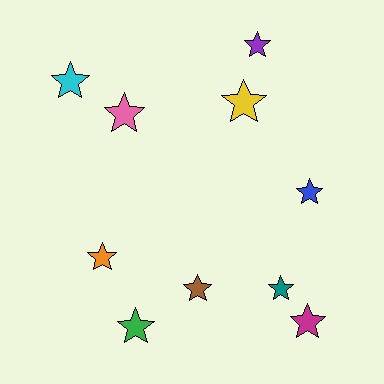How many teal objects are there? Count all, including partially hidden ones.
There is 1 teal object.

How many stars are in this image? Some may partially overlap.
There are 10 stars.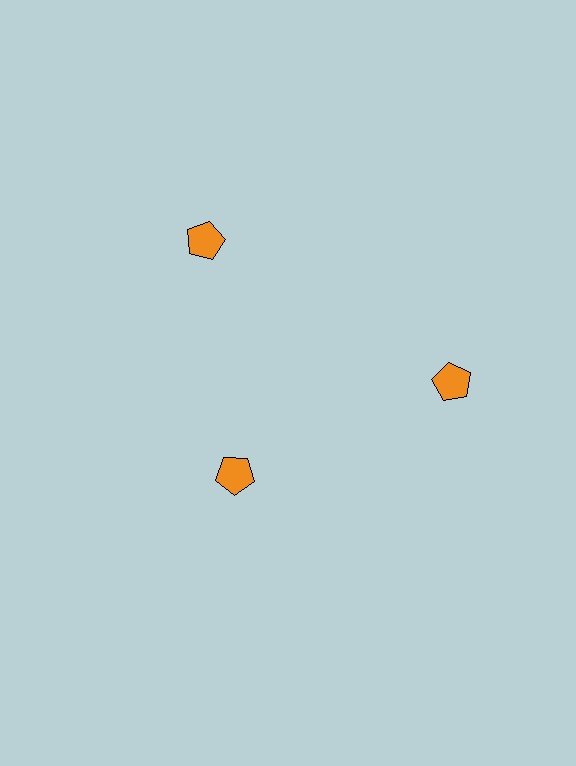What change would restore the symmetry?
The symmetry would be restored by moving it outward, back onto the ring so that all 3 pentagons sit at equal angles and equal distance from the center.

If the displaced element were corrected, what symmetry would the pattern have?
It would have 3-fold rotational symmetry — the pattern would map onto itself every 120 degrees.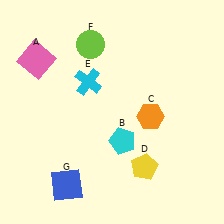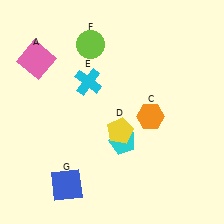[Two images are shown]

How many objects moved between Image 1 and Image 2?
1 object moved between the two images.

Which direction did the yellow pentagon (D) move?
The yellow pentagon (D) moved up.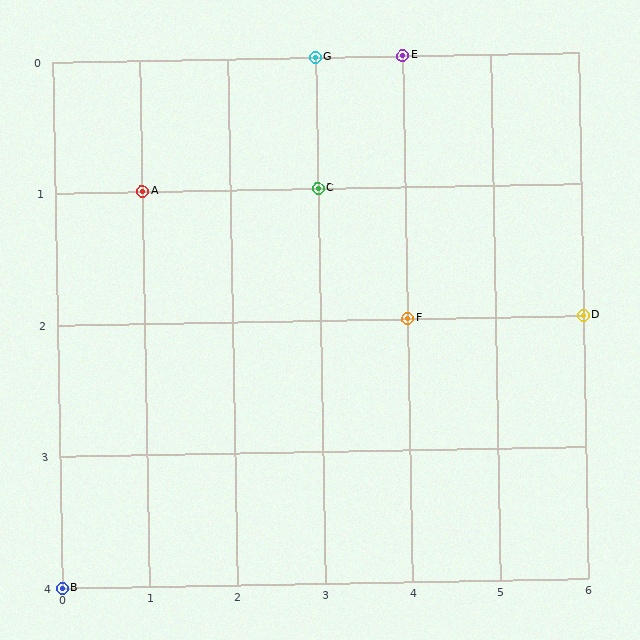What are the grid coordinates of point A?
Point A is at grid coordinates (1, 1).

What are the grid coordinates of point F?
Point F is at grid coordinates (4, 2).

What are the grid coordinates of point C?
Point C is at grid coordinates (3, 1).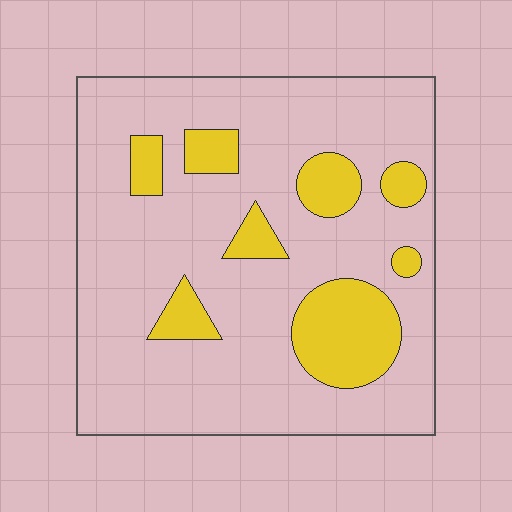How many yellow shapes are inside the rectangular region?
8.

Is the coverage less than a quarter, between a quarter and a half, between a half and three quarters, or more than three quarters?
Less than a quarter.